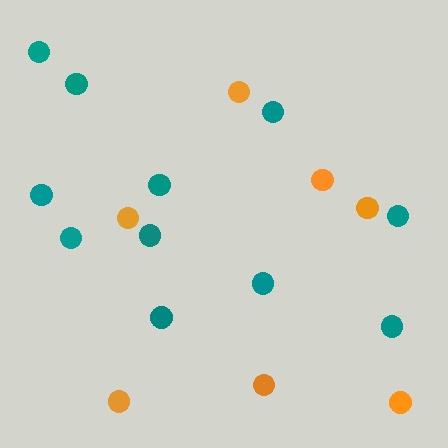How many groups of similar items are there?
There are 2 groups: one group of teal circles (11) and one group of orange circles (7).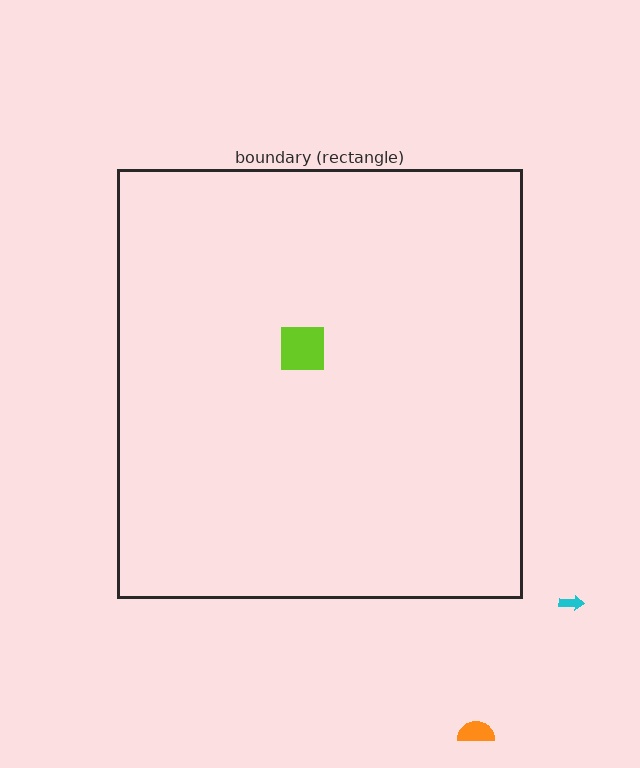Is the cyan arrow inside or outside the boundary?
Outside.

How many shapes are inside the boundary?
1 inside, 2 outside.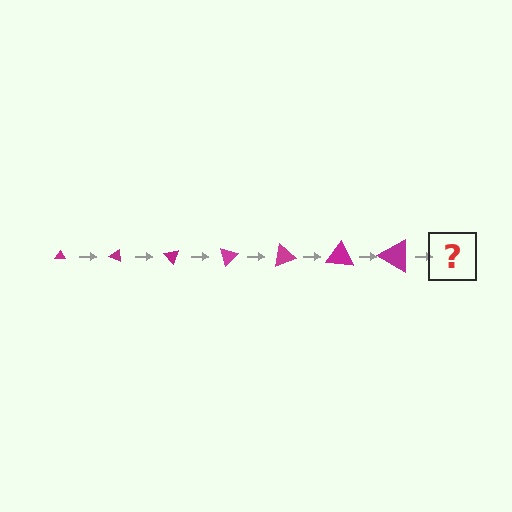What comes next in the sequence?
The next element should be a triangle, larger than the previous one and rotated 175 degrees from the start.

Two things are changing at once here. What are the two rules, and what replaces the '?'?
The two rules are that the triangle grows larger each step and it rotates 25 degrees each step. The '?' should be a triangle, larger than the previous one and rotated 175 degrees from the start.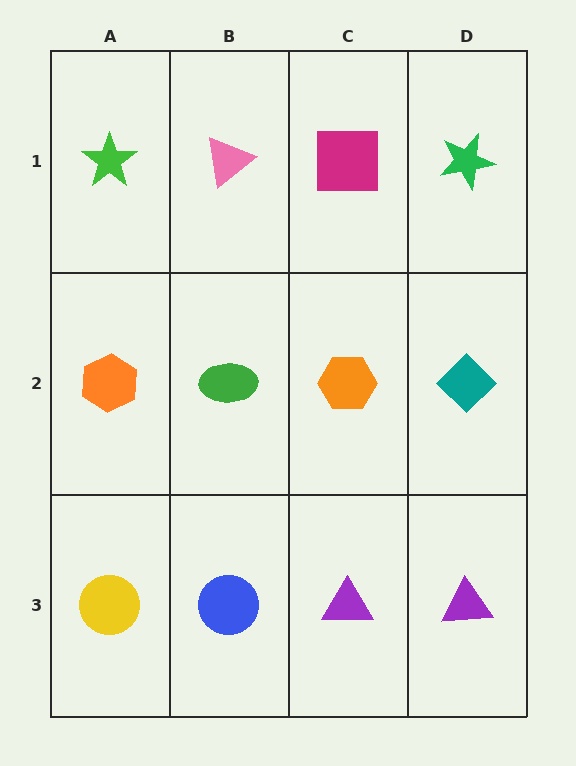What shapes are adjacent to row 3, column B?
A green ellipse (row 2, column B), a yellow circle (row 3, column A), a purple triangle (row 3, column C).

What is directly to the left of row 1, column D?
A magenta square.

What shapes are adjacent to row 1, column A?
An orange hexagon (row 2, column A), a pink triangle (row 1, column B).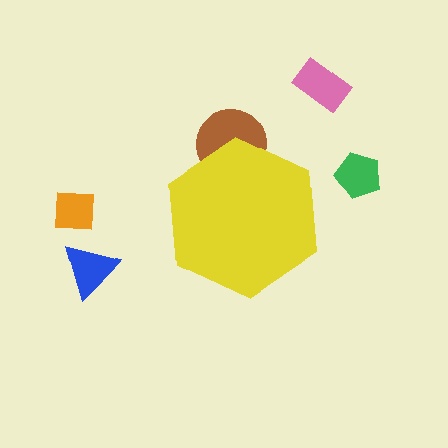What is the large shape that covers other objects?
A yellow hexagon.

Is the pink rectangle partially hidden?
No, the pink rectangle is fully visible.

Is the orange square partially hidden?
No, the orange square is fully visible.